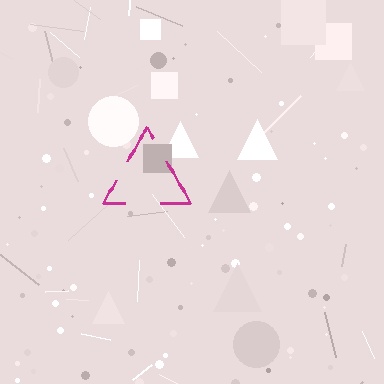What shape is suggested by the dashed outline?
The dashed outline suggests a triangle.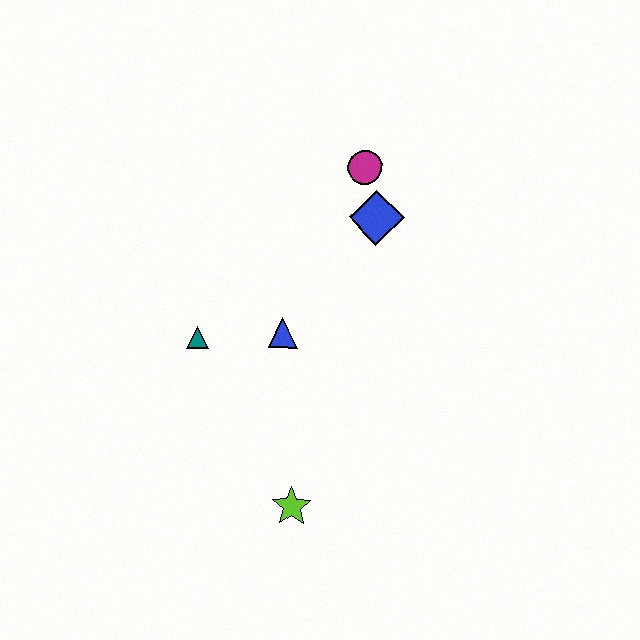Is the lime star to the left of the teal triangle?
No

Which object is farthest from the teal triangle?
The magenta circle is farthest from the teal triangle.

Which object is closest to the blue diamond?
The magenta circle is closest to the blue diamond.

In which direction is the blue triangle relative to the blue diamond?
The blue triangle is below the blue diamond.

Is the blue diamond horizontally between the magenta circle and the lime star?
No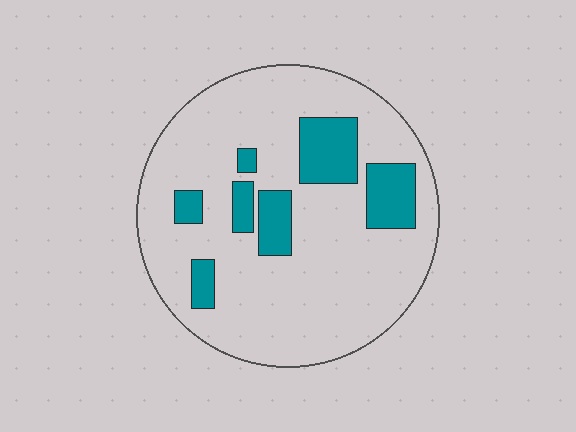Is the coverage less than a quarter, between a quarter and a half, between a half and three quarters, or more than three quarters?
Less than a quarter.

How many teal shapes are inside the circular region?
7.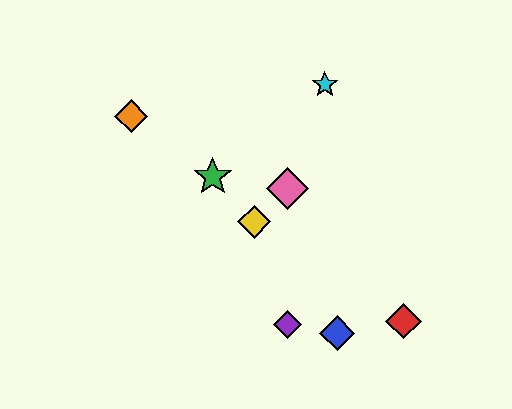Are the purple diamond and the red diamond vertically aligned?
No, the purple diamond is at x≈288 and the red diamond is at x≈403.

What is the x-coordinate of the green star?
The green star is at x≈213.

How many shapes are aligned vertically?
2 shapes (the purple diamond, the pink diamond) are aligned vertically.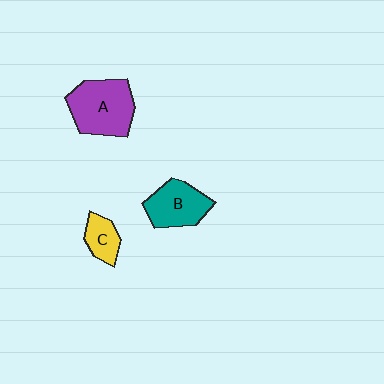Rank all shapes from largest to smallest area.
From largest to smallest: A (purple), B (teal), C (yellow).